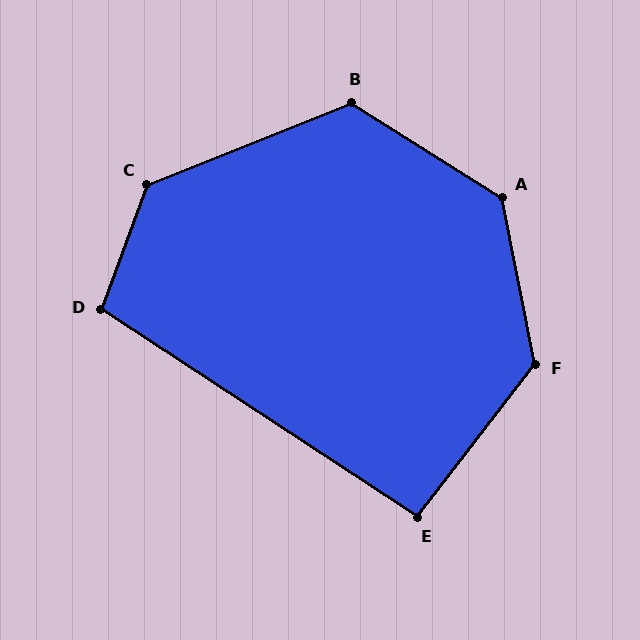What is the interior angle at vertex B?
Approximately 126 degrees (obtuse).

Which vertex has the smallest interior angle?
E, at approximately 94 degrees.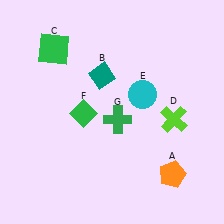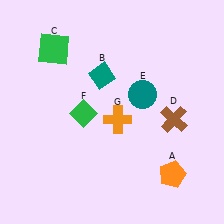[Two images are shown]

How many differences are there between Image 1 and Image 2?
There are 3 differences between the two images.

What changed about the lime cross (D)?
In Image 1, D is lime. In Image 2, it changed to brown.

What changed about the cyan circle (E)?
In Image 1, E is cyan. In Image 2, it changed to teal.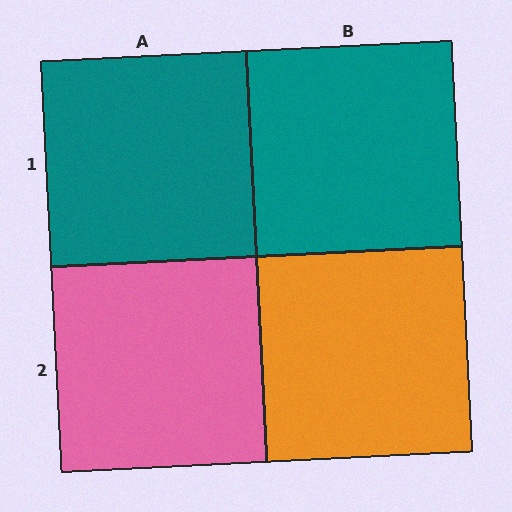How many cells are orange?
1 cell is orange.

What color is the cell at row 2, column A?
Pink.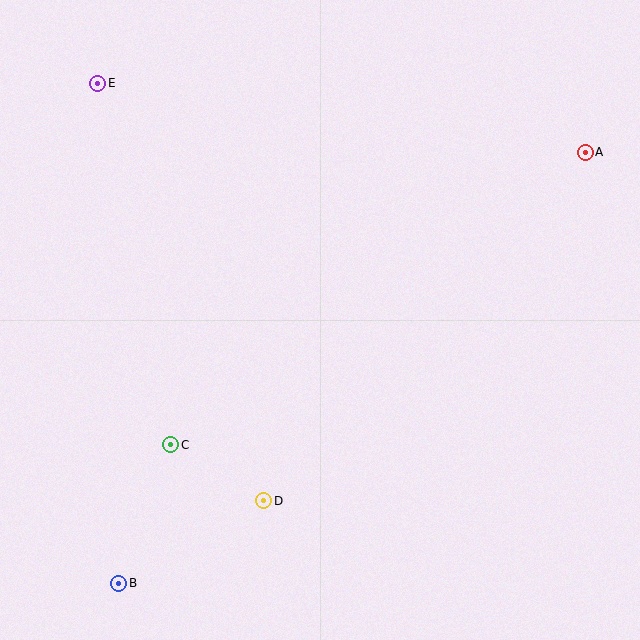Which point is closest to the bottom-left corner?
Point B is closest to the bottom-left corner.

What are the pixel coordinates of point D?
Point D is at (264, 501).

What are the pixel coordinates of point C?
Point C is at (171, 445).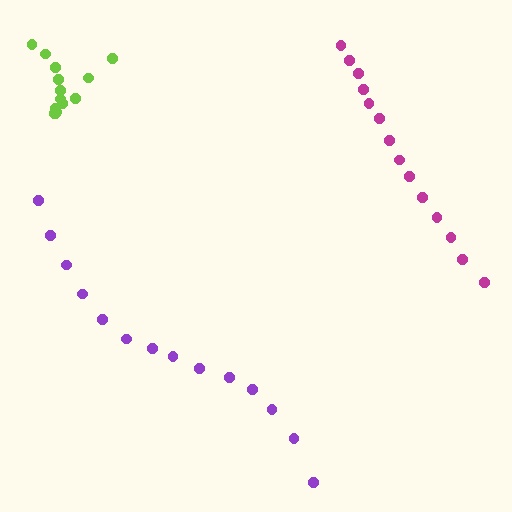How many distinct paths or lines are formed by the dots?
There are 3 distinct paths.